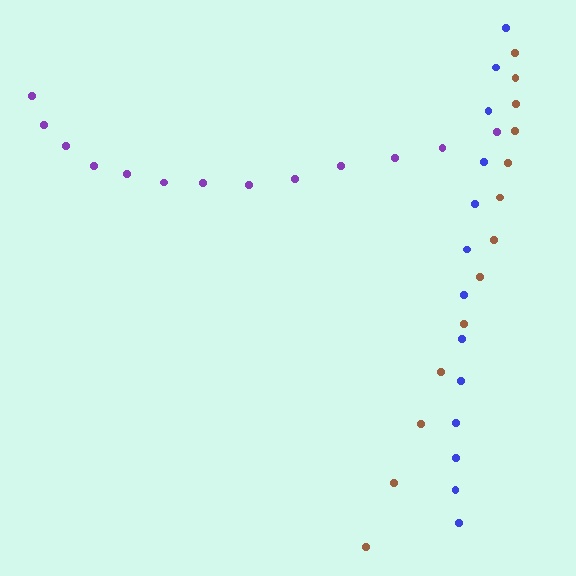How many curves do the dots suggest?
There are 3 distinct paths.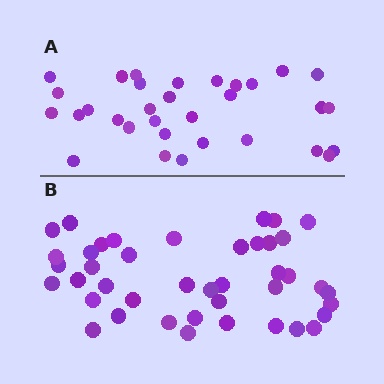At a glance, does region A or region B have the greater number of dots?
Region B (the bottom region) has more dots.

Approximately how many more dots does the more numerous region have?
Region B has roughly 10 or so more dots than region A.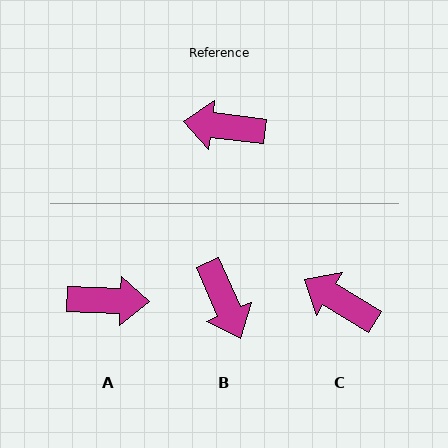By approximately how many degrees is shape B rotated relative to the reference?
Approximately 121 degrees counter-clockwise.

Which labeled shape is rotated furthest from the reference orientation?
A, about 175 degrees away.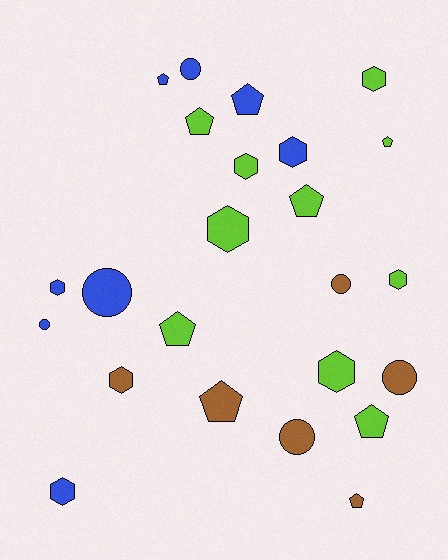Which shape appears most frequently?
Hexagon, with 9 objects.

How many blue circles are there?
There are 3 blue circles.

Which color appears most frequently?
Lime, with 10 objects.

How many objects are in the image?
There are 24 objects.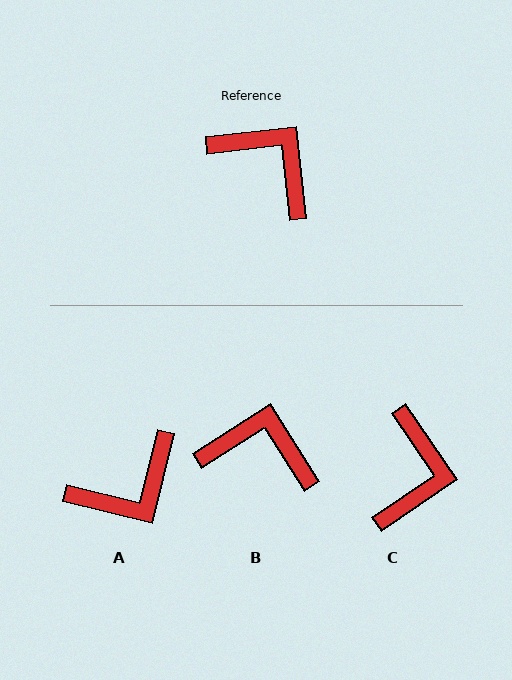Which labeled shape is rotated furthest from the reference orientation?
A, about 110 degrees away.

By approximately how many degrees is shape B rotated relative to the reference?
Approximately 26 degrees counter-clockwise.